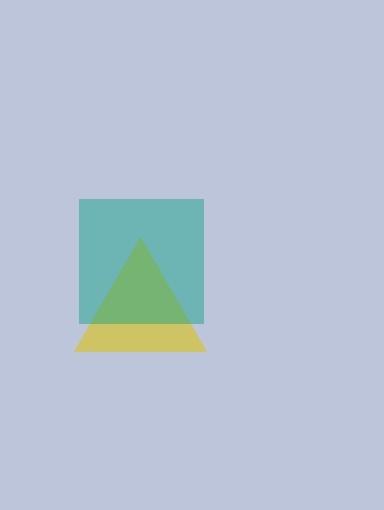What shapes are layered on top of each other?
The layered shapes are: a yellow triangle, a teal square.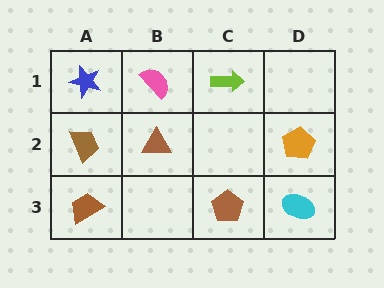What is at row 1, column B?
A pink semicircle.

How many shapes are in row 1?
3 shapes.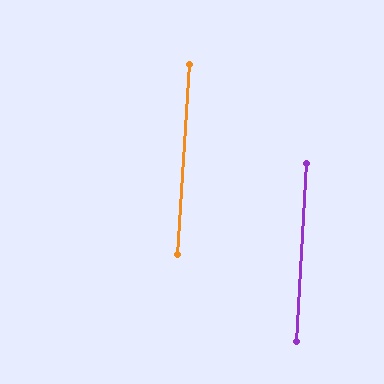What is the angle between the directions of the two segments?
Approximately 1 degree.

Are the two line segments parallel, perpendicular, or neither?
Parallel — their directions differ by only 0.6°.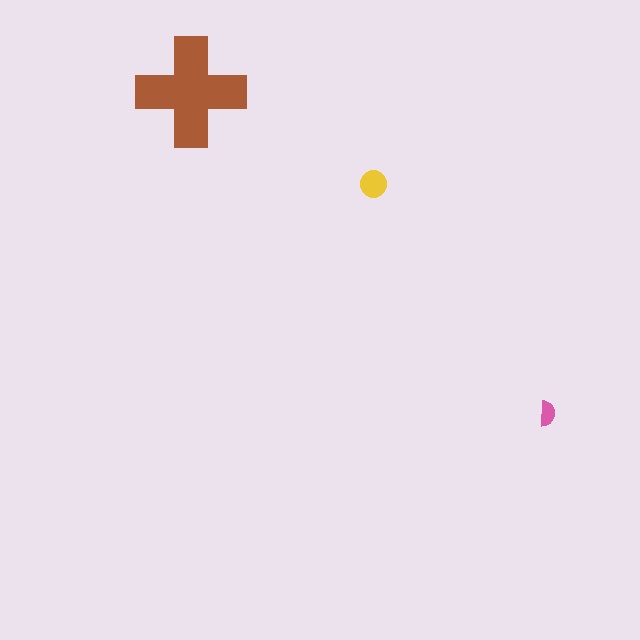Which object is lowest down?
The pink semicircle is bottommost.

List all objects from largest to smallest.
The brown cross, the yellow circle, the pink semicircle.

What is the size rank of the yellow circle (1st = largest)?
2nd.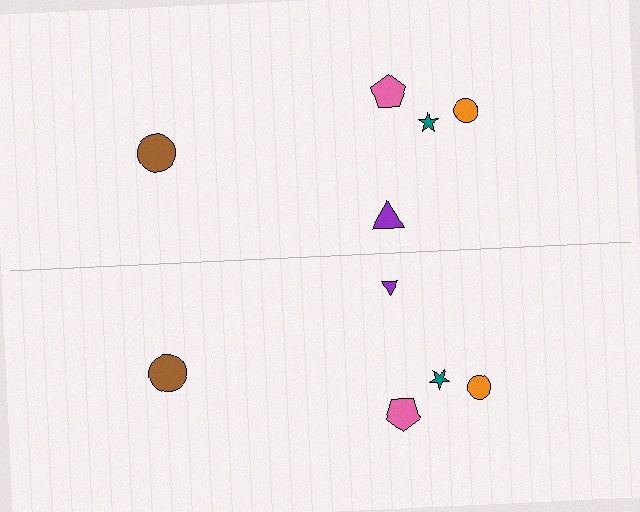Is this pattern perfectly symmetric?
No, the pattern is not perfectly symmetric. The purple triangle on the bottom side has a different size than its mirror counterpart.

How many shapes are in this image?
There are 10 shapes in this image.